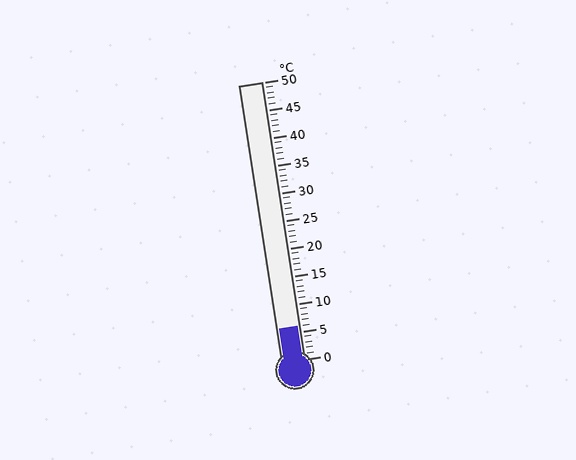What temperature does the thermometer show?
The thermometer shows approximately 6°C.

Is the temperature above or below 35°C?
The temperature is below 35°C.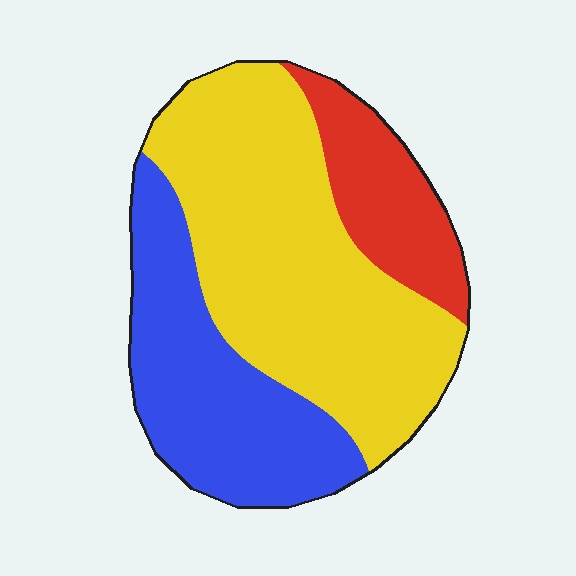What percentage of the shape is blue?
Blue covers 31% of the shape.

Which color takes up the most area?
Yellow, at roughly 55%.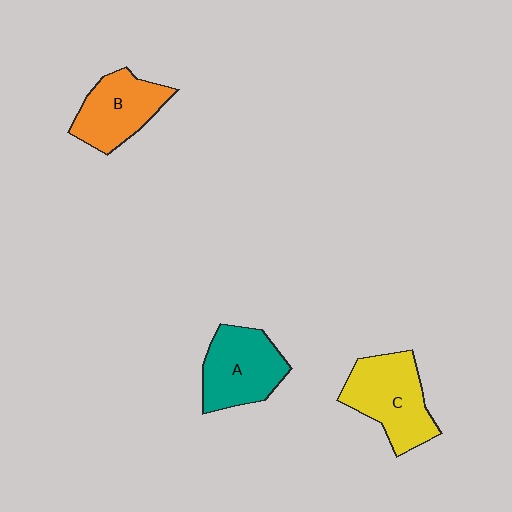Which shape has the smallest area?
Shape B (orange).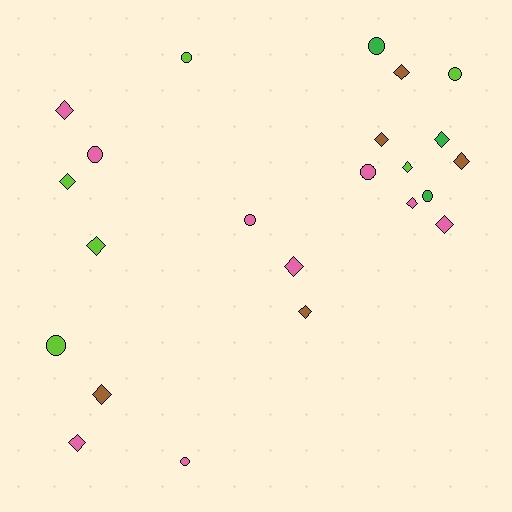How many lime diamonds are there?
There are 3 lime diamonds.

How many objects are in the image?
There are 23 objects.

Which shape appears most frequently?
Diamond, with 14 objects.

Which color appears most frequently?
Pink, with 9 objects.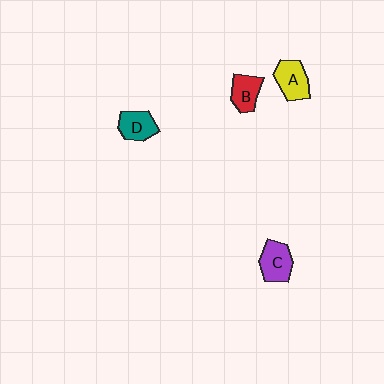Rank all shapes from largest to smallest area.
From largest to smallest: C (purple), A (yellow), D (teal), B (red).